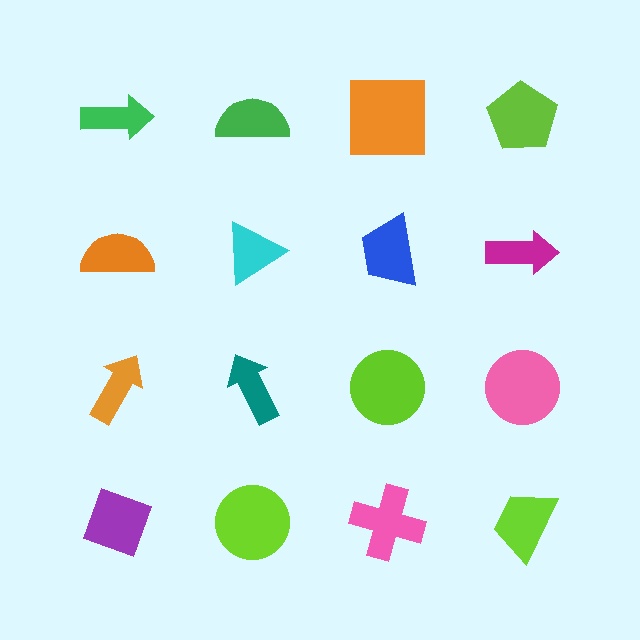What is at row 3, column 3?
A lime circle.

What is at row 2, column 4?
A magenta arrow.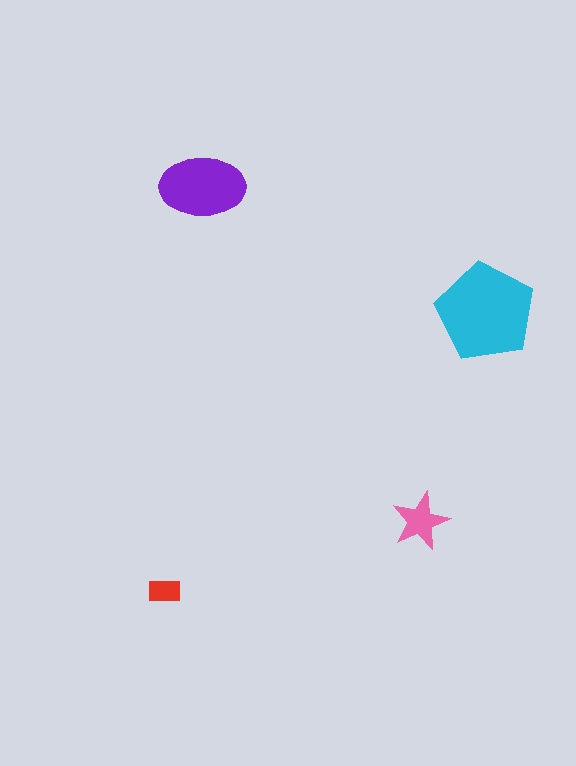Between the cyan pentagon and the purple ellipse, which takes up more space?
The cyan pentagon.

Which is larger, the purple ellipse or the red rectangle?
The purple ellipse.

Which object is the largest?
The cyan pentagon.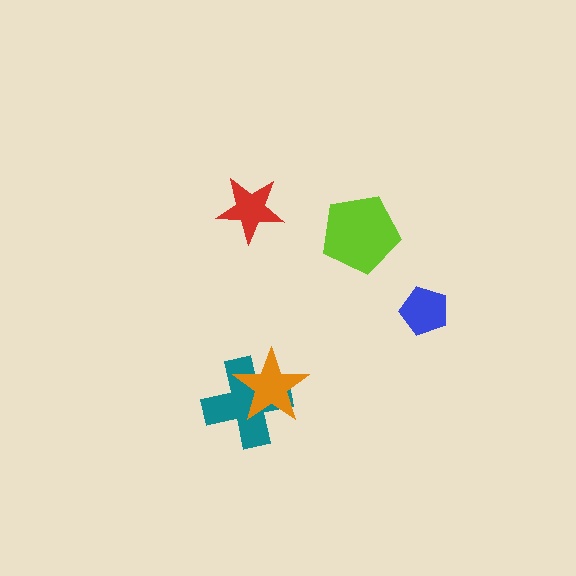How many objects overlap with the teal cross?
1 object overlaps with the teal cross.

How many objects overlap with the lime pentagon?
0 objects overlap with the lime pentagon.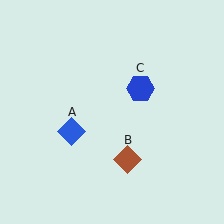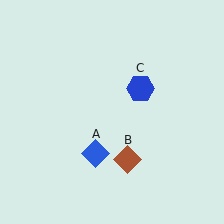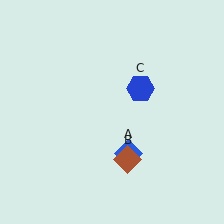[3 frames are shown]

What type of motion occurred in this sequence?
The blue diamond (object A) rotated counterclockwise around the center of the scene.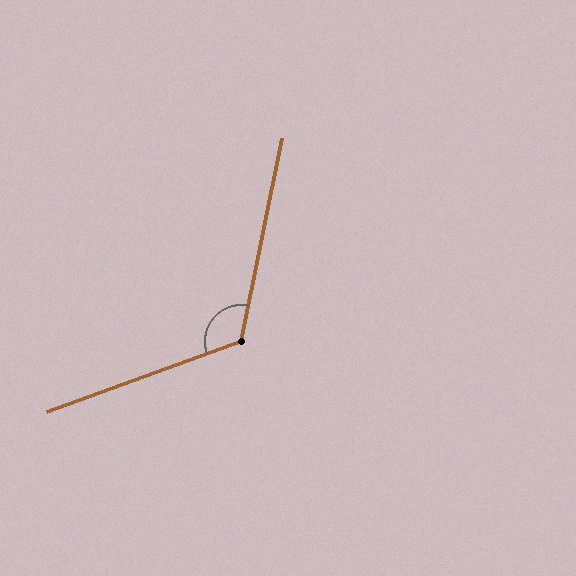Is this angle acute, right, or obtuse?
It is obtuse.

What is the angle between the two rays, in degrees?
Approximately 122 degrees.